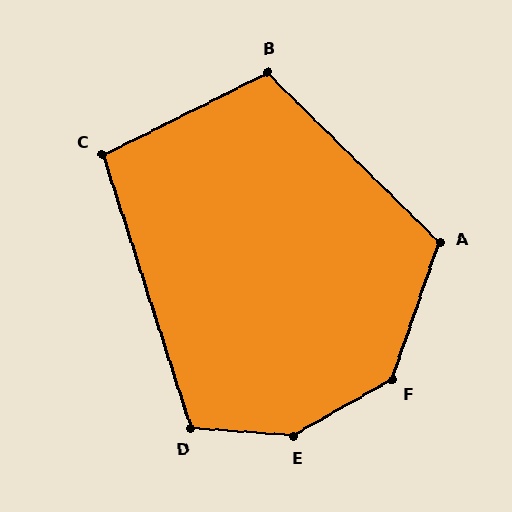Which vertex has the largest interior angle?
E, at approximately 146 degrees.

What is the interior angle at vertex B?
Approximately 109 degrees (obtuse).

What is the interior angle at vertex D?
Approximately 113 degrees (obtuse).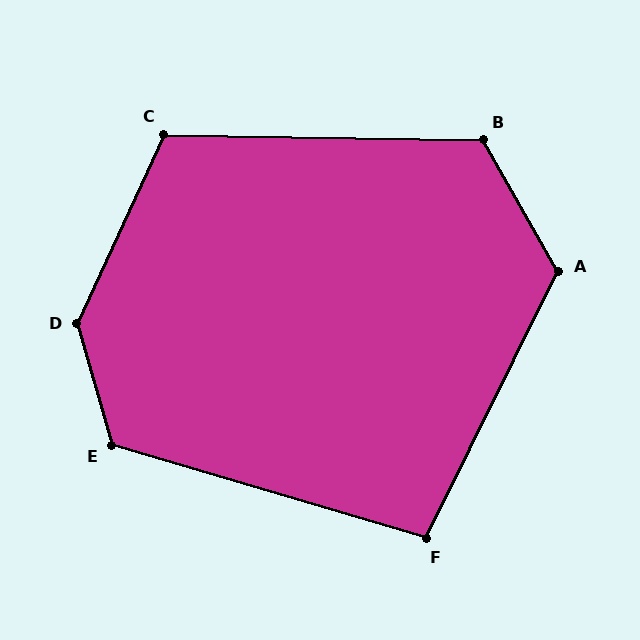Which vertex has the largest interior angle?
D, at approximately 140 degrees.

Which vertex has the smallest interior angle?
F, at approximately 100 degrees.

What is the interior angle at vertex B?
Approximately 121 degrees (obtuse).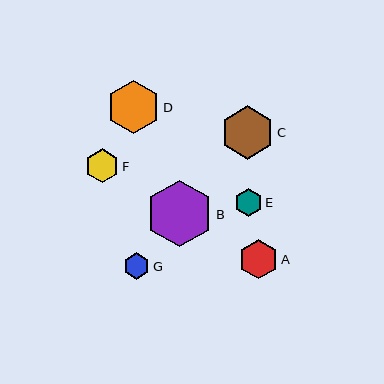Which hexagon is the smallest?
Hexagon G is the smallest with a size of approximately 26 pixels.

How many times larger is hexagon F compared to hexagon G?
Hexagon F is approximately 1.3 times the size of hexagon G.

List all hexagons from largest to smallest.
From largest to smallest: B, D, C, A, F, E, G.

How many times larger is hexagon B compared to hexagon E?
Hexagon B is approximately 2.4 times the size of hexagon E.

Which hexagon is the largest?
Hexagon B is the largest with a size of approximately 67 pixels.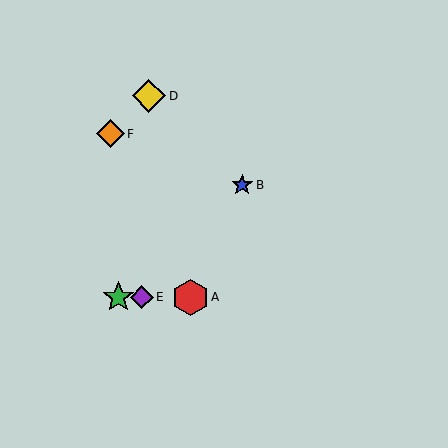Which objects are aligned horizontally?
Objects A, C, E are aligned horizontally.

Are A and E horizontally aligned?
Yes, both are at y≈297.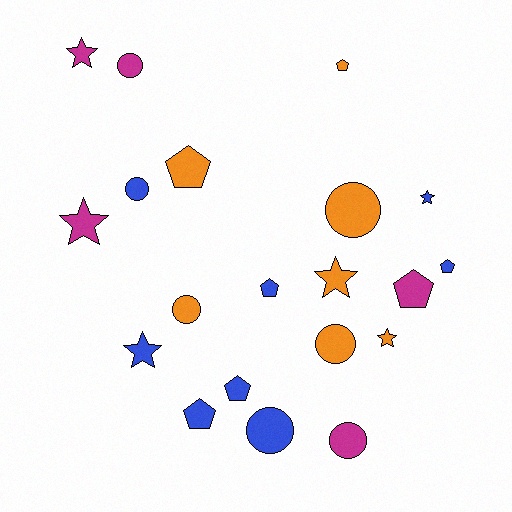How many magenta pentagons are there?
There is 1 magenta pentagon.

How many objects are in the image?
There are 20 objects.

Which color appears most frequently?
Blue, with 8 objects.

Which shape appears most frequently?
Pentagon, with 7 objects.